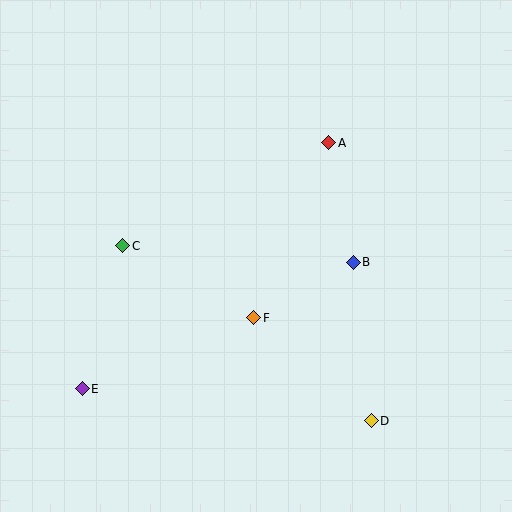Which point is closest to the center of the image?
Point F at (254, 318) is closest to the center.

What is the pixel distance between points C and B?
The distance between C and B is 231 pixels.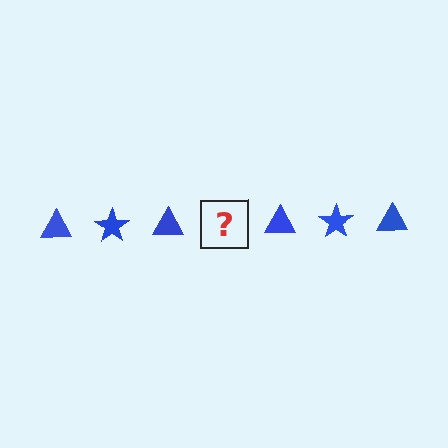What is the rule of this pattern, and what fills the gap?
The rule is that the pattern cycles through triangle, star shapes in blue. The gap should be filled with a blue star.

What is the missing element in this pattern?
The missing element is a blue star.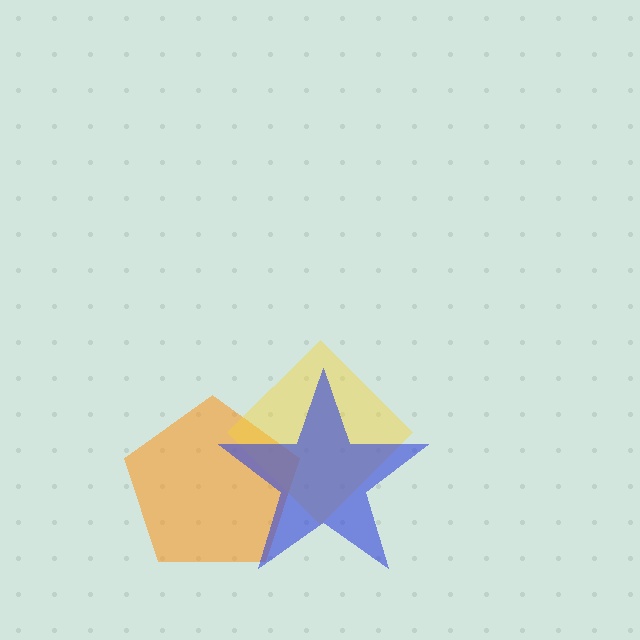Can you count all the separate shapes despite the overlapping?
Yes, there are 3 separate shapes.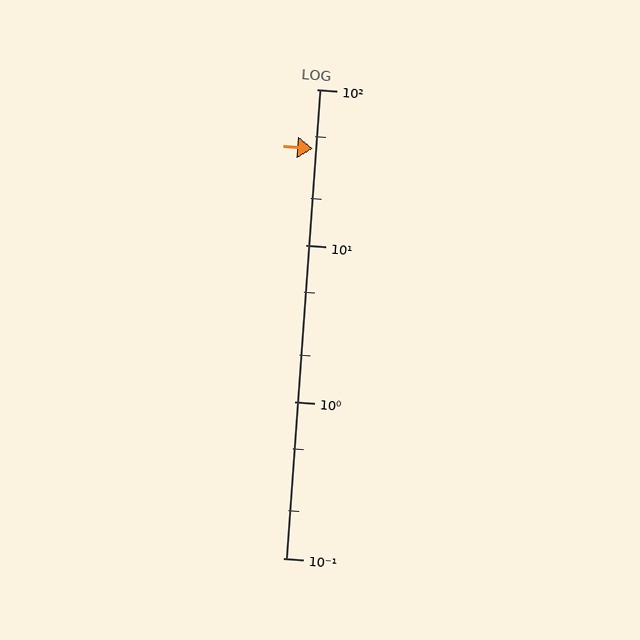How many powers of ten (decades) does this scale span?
The scale spans 3 decades, from 0.1 to 100.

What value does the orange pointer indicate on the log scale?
The pointer indicates approximately 42.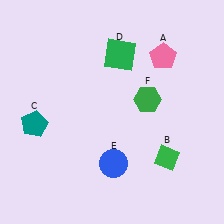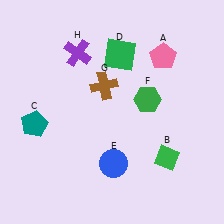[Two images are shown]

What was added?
A brown cross (G), a purple cross (H) were added in Image 2.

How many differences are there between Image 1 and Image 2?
There are 2 differences between the two images.